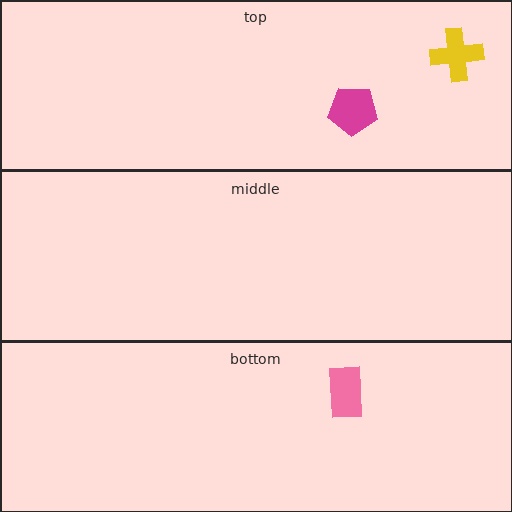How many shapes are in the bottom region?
1.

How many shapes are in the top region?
2.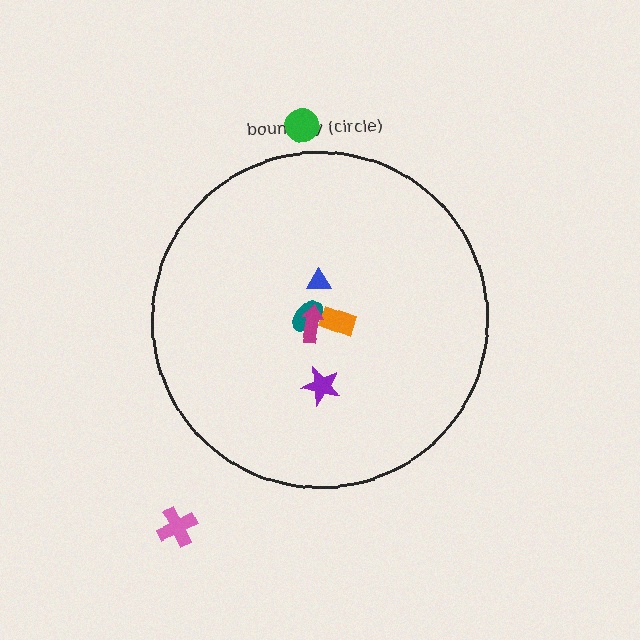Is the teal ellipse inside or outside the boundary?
Inside.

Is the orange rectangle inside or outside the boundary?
Inside.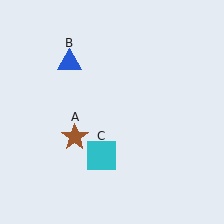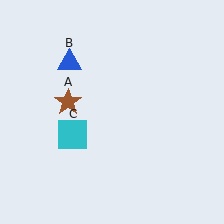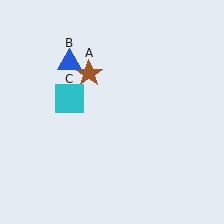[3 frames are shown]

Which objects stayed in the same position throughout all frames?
Blue triangle (object B) remained stationary.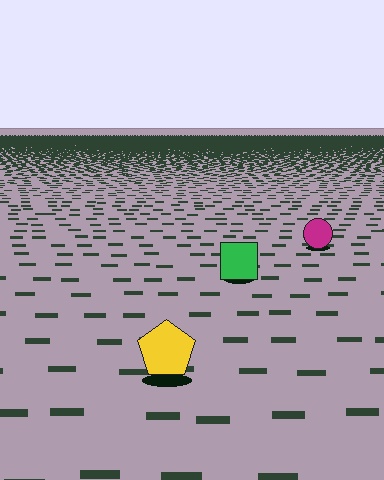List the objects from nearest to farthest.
From nearest to farthest: the yellow pentagon, the green square, the magenta circle.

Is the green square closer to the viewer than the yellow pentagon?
No. The yellow pentagon is closer — you can tell from the texture gradient: the ground texture is coarser near it.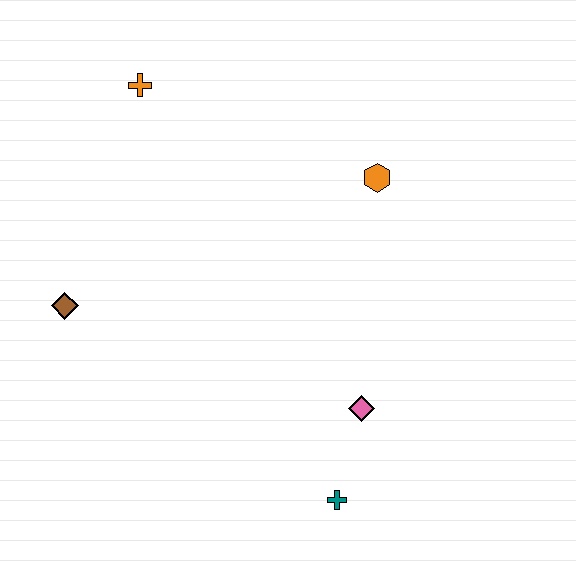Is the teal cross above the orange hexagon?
No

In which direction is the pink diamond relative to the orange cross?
The pink diamond is below the orange cross.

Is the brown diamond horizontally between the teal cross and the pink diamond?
No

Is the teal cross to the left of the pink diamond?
Yes